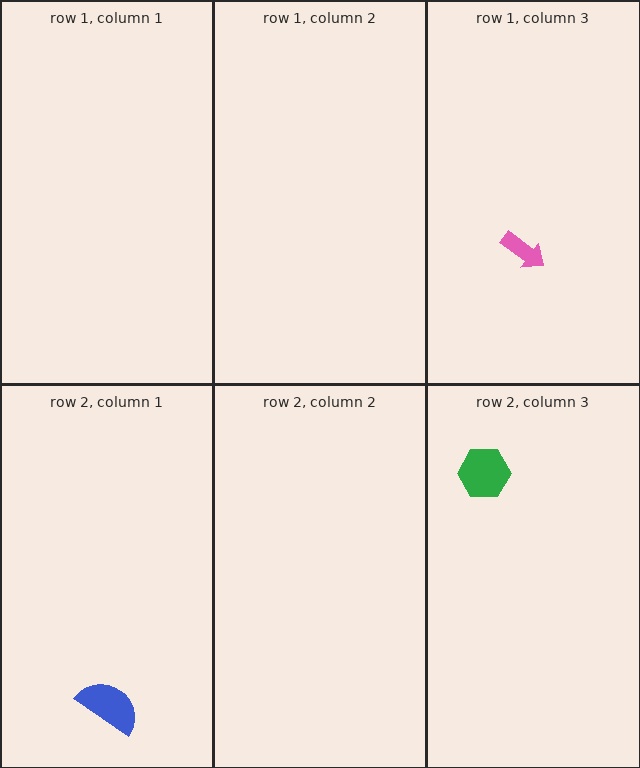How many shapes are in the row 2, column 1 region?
1.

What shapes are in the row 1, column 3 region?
The pink arrow.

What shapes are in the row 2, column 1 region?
The blue semicircle.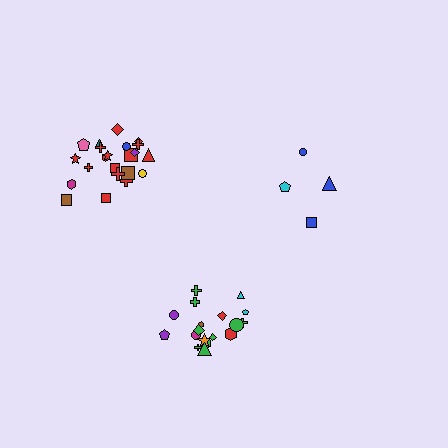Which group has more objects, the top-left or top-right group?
The top-left group.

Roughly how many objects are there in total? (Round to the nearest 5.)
Roughly 45 objects in total.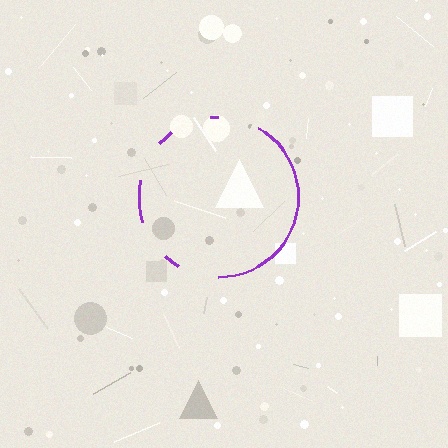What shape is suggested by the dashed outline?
The dashed outline suggests a circle.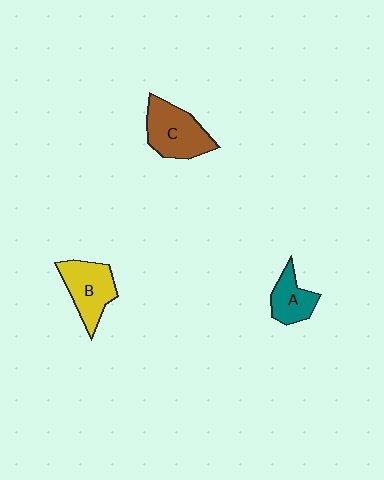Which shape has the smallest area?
Shape A (teal).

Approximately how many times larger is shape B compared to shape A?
Approximately 1.5 times.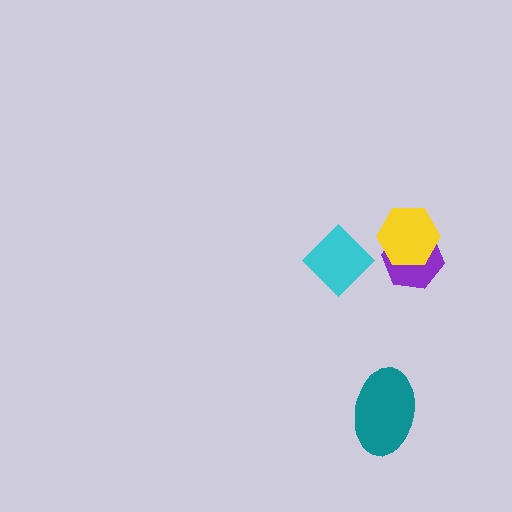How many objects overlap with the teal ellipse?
0 objects overlap with the teal ellipse.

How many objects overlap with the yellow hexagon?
1 object overlaps with the yellow hexagon.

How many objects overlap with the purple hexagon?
1 object overlaps with the purple hexagon.